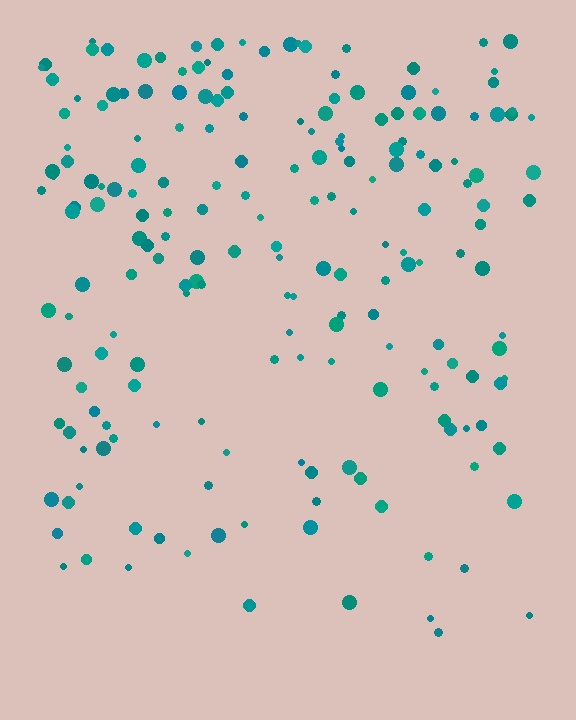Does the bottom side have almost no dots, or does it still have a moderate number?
Still a moderate number, just noticeably fewer than the top.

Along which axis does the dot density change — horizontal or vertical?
Vertical.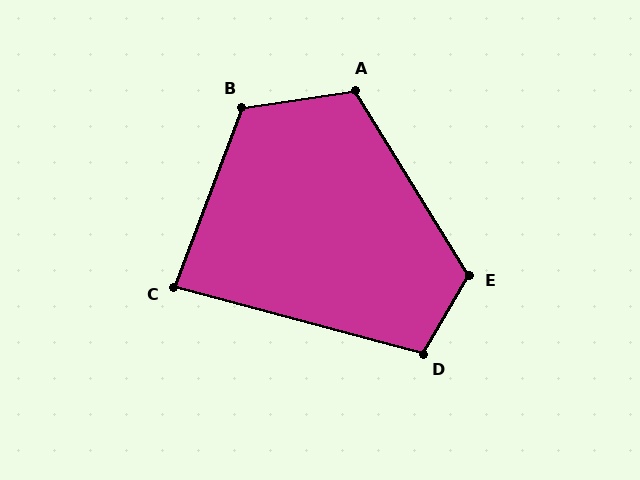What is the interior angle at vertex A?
Approximately 113 degrees (obtuse).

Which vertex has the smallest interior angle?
C, at approximately 84 degrees.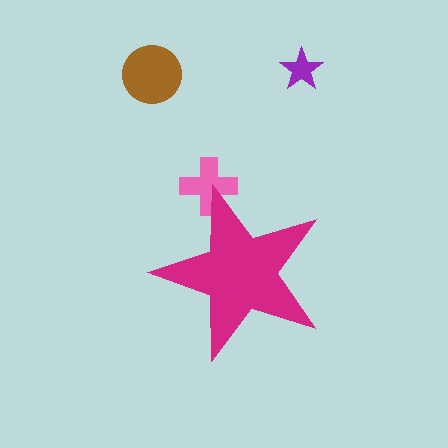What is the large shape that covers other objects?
A magenta star.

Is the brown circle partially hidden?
No, the brown circle is fully visible.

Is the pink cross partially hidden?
Yes, the pink cross is partially hidden behind the magenta star.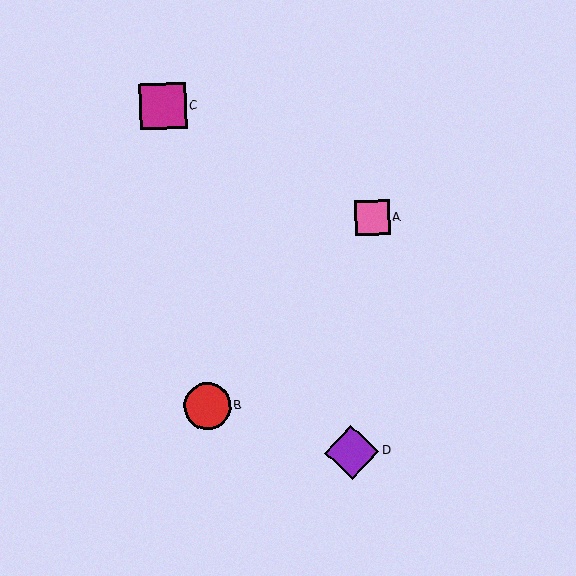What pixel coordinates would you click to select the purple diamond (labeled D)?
Click at (352, 452) to select the purple diamond D.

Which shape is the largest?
The purple diamond (labeled D) is the largest.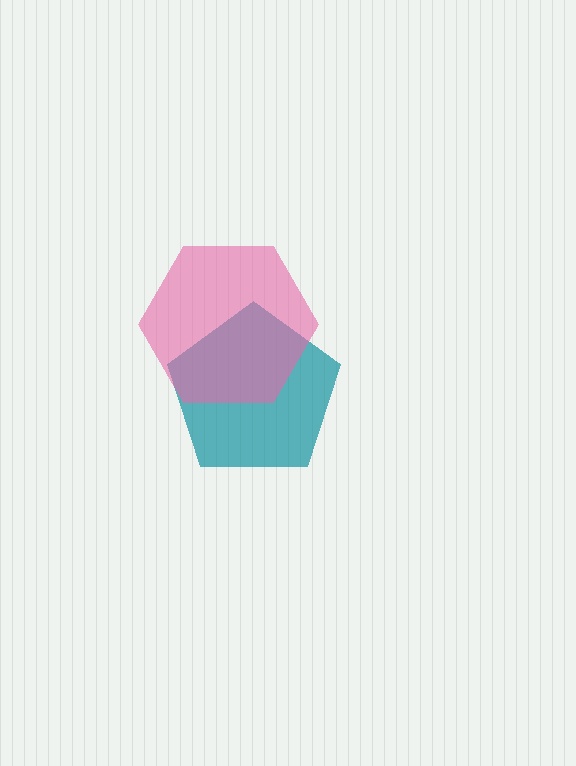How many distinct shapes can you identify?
There are 2 distinct shapes: a teal pentagon, a pink hexagon.